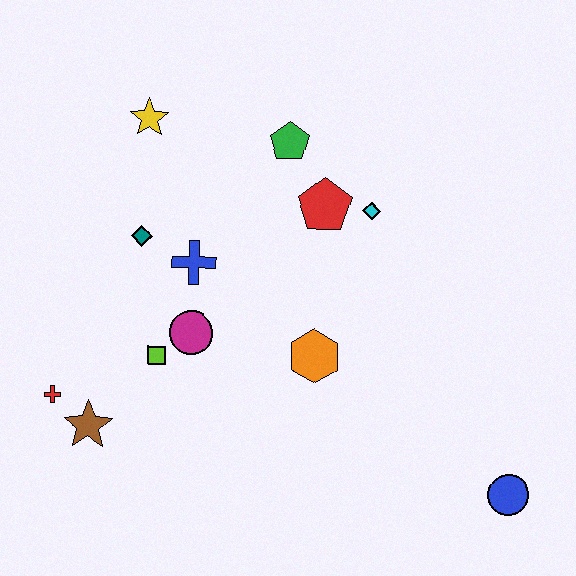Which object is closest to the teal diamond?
The blue cross is closest to the teal diamond.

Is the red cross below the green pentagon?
Yes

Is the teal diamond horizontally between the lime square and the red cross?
Yes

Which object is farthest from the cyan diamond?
The red cross is farthest from the cyan diamond.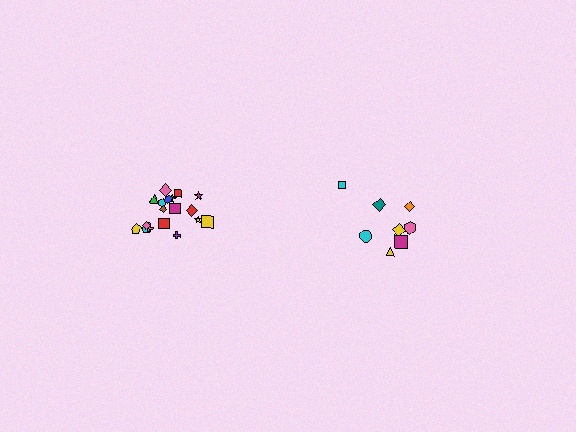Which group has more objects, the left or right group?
The left group.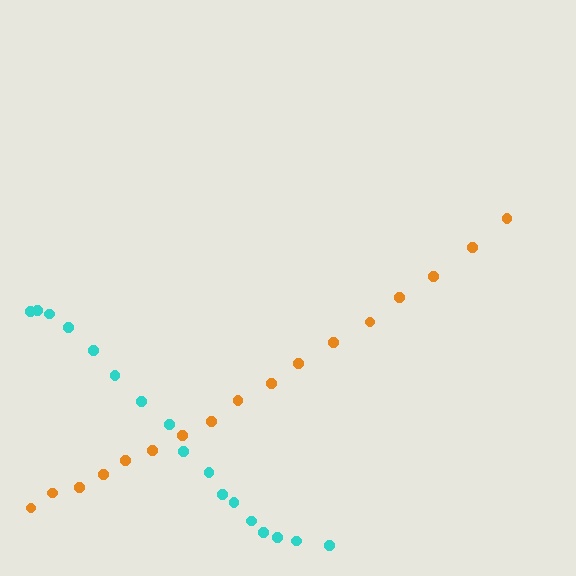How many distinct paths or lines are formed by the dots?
There are 2 distinct paths.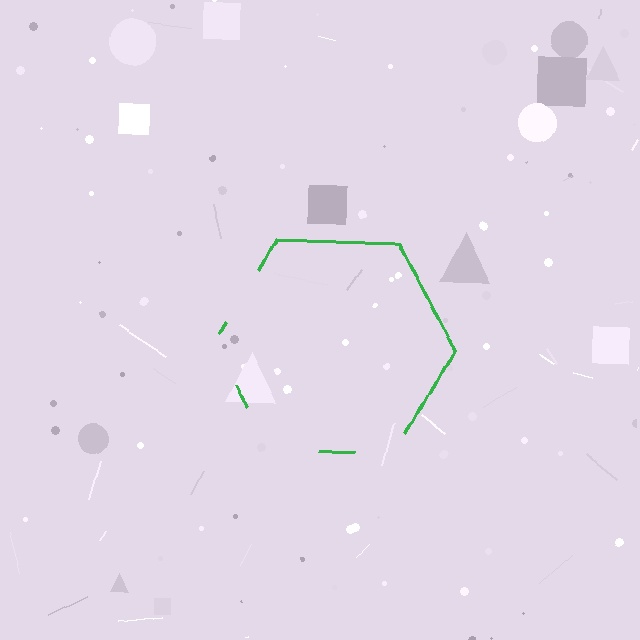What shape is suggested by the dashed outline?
The dashed outline suggests a hexagon.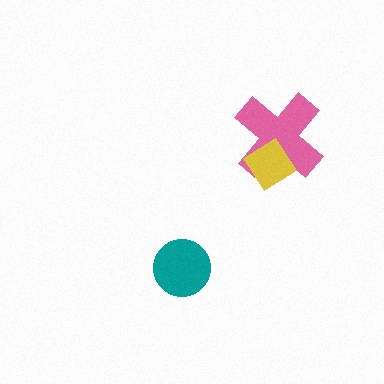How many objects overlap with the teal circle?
0 objects overlap with the teal circle.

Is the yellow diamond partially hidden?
No, no other shape covers it.